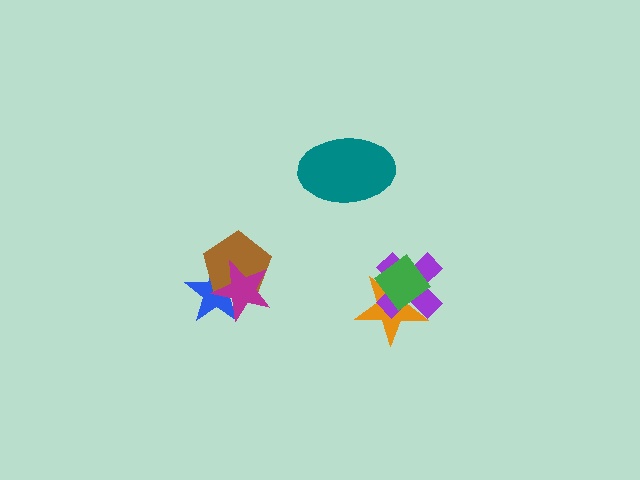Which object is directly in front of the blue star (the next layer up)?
The brown pentagon is directly in front of the blue star.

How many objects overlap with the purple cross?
2 objects overlap with the purple cross.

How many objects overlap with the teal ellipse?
0 objects overlap with the teal ellipse.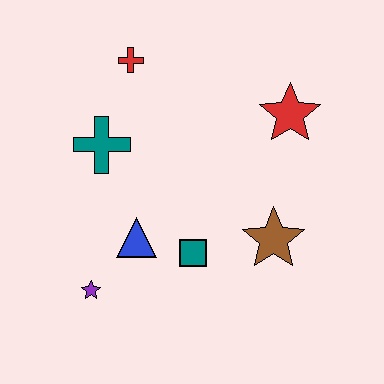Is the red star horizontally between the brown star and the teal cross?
No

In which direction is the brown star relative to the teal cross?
The brown star is to the right of the teal cross.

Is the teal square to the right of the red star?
No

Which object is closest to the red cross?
The teal cross is closest to the red cross.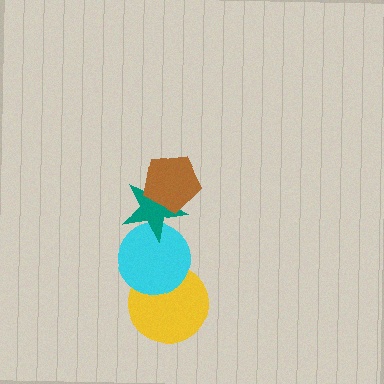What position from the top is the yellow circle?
The yellow circle is 4th from the top.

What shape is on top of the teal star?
The brown pentagon is on top of the teal star.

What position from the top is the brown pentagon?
The brown pentagon is 1st from the top.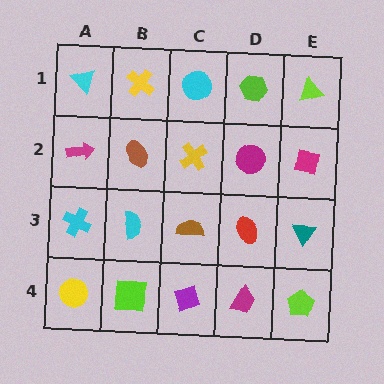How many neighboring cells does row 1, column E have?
2.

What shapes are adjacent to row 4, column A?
A cyan cross (row 3, column A), a lime square (row 4, column B).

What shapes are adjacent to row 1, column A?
A magenta arrow (row 2, column A), a yellow cross (row 1, column B).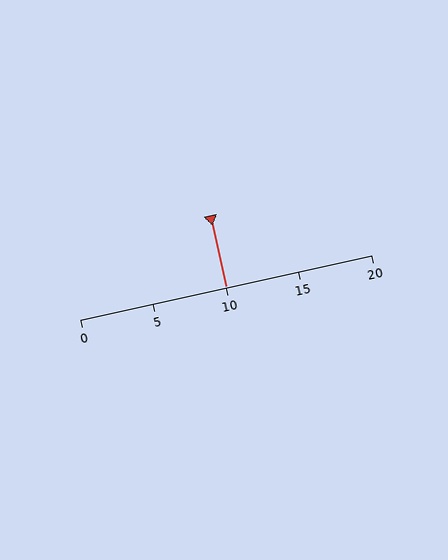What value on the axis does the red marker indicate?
The marker indicates approximately 10.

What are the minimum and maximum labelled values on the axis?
The axis runs from 0 to 20.